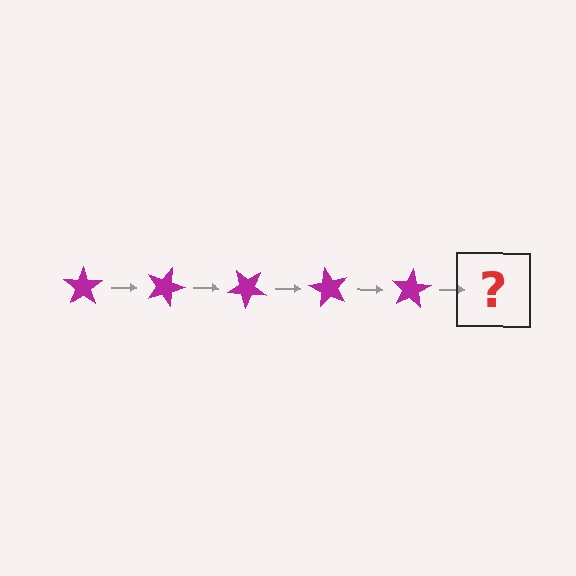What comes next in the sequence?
The next element should be a magenta star rotated 100 degrees.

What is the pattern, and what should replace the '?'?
The pattern is that the star rotates 20 degrees each step. The '?' should be a magenta star rotated 100 degrees.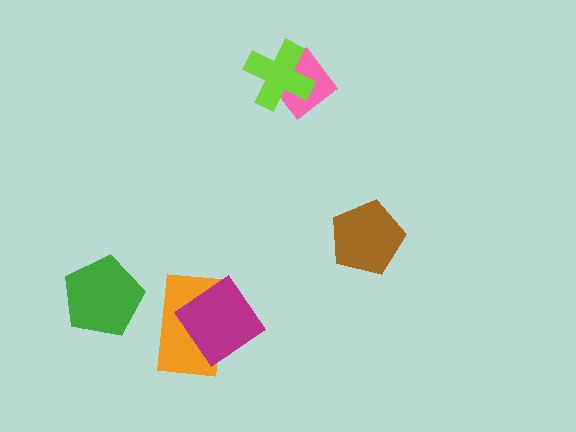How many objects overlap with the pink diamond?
1 object overlaps with the pink diamond.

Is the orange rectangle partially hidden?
Yes, it is partially covered by another shape.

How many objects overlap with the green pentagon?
0 objects overlap with the green pentagon.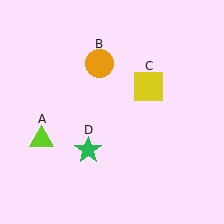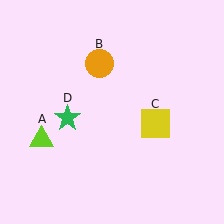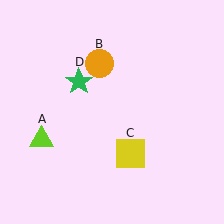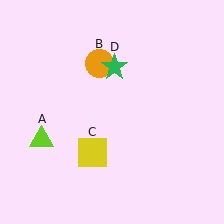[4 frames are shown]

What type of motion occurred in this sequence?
The yellow square (object C), green star (object D) rotated clockwise around the center of the scene.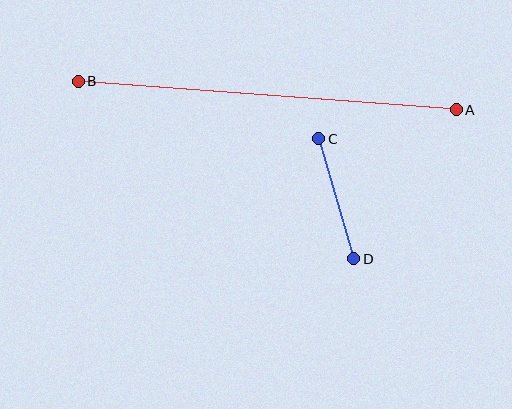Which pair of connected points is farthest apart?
Points A and B are farthest apart.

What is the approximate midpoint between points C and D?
The midpoint is at approximately (336, 199) pixels.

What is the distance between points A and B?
The distance is approximately 379 pixels.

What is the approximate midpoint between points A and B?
The midpoint is at approximately (267, 96) pixels.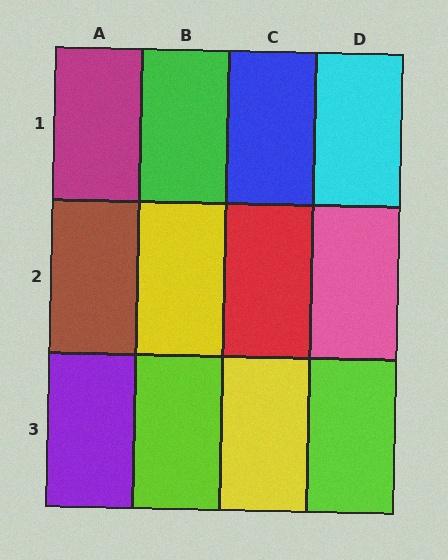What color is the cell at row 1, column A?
Magenta.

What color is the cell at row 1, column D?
Cyan.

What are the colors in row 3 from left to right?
Purple, lime, yellow, lime.